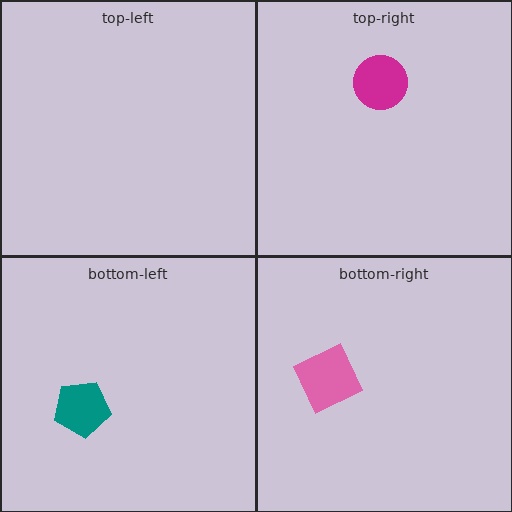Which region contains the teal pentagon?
The bottom-left region.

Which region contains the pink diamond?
The bottom-right region.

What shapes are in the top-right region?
The magenta circle.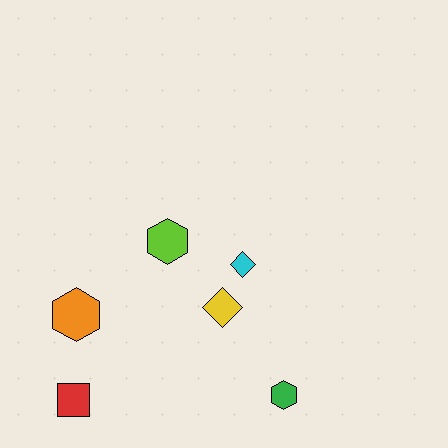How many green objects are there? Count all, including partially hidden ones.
There is 1 green object.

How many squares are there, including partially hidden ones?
There is 1 square.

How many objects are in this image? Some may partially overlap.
There are 6 objects.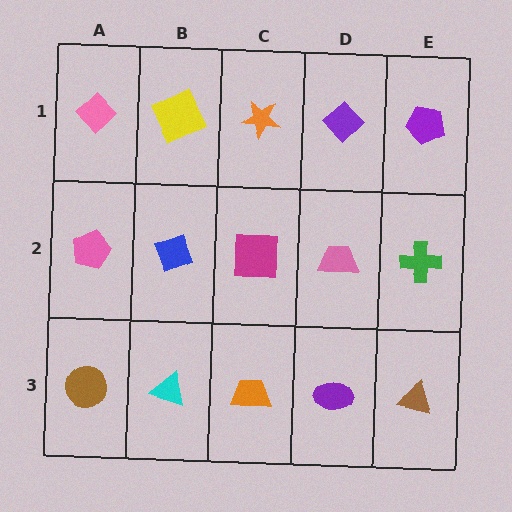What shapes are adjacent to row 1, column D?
A pink trapezoid (row 2, column D), an orange star (row 1, column C), a purple pentagon (row 1, column E).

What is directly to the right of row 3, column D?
A brown triangle.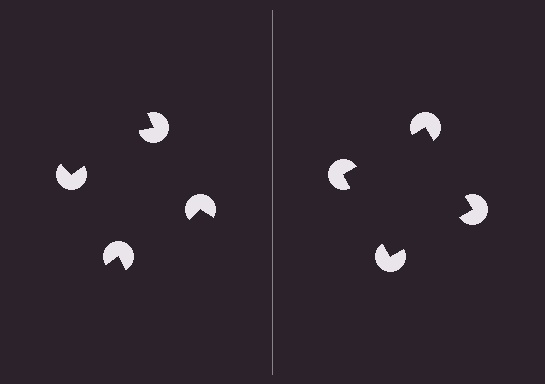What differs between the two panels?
The pac-man discs are positioned identically on both sides; only the wedge orientations differ. On the right they align to a square; on the left they are misaligned.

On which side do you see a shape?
An illusory square appears on the right side. On the left side the wedge cuts are rotated, so no coherent shape forms.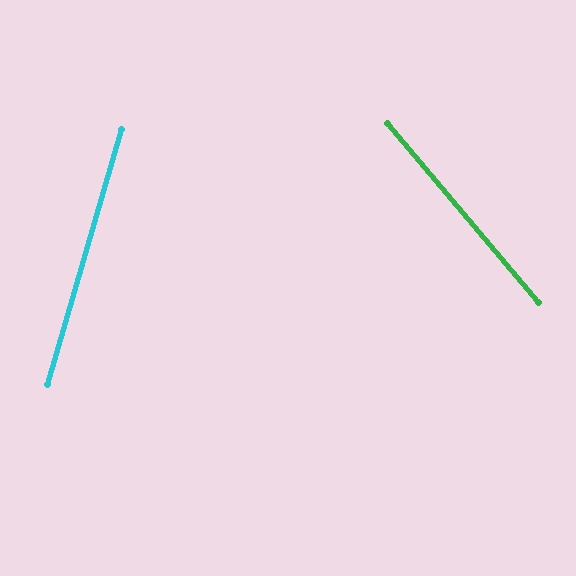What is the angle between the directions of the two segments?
Approximately 56 degrees.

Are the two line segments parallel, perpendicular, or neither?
Neither parallel nor perpendicular — they differ by about 56°.